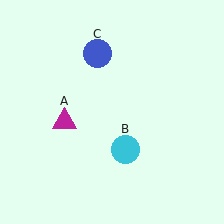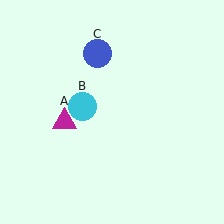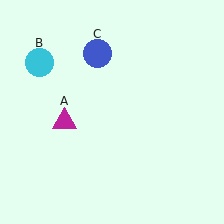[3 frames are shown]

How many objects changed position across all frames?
1 object changed position: cyan circle (object B).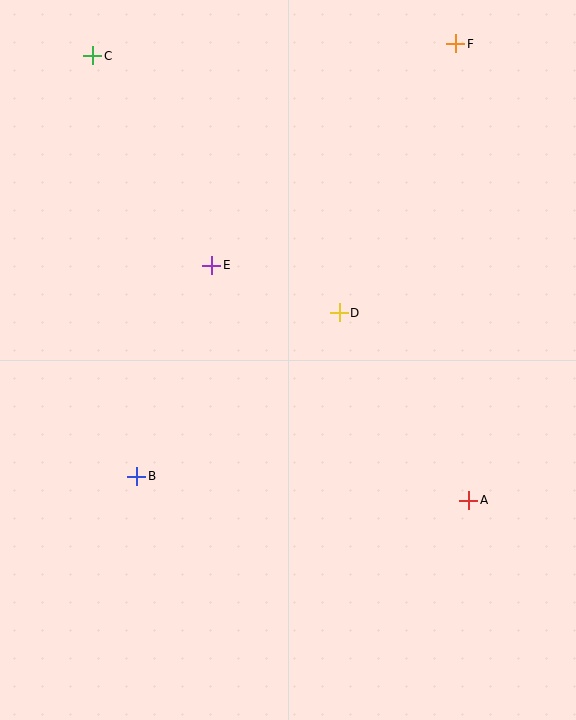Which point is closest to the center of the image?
Point D at (339, 313) is closest to the center.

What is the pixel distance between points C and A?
The distance between C and A is 582 pixels.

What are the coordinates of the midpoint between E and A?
The midpoint between E and A is at (340, 383).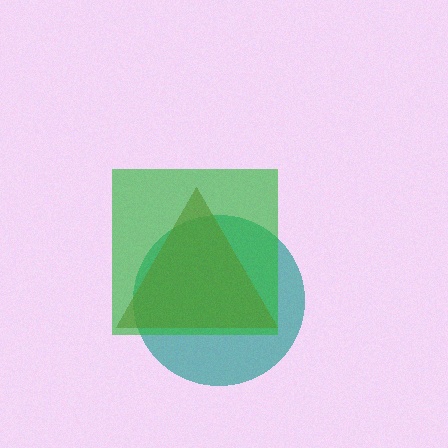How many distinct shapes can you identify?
There are 3 distinct shapes: a teal circle, a brown triangle, a green square.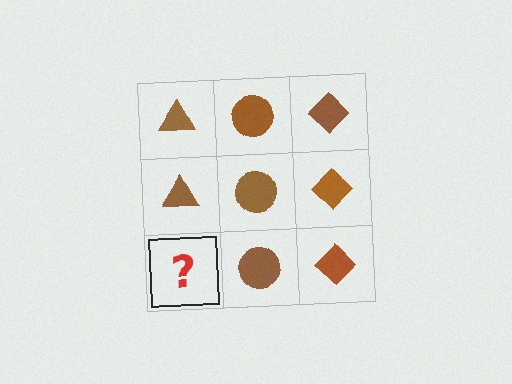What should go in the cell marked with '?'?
The missing cell should contain a brown triangle.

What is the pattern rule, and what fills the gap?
The rule is that each column has a consistent shape. The gap should be filled with a brown triangle.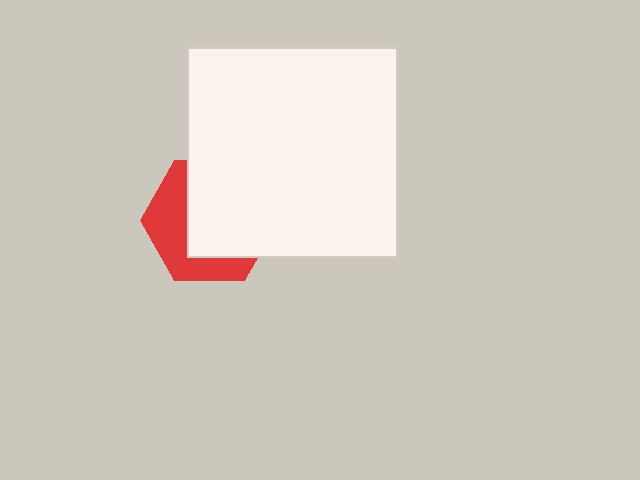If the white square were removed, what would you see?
You would see the complete red hexagon.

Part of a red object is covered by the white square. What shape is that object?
It is a hexagon.